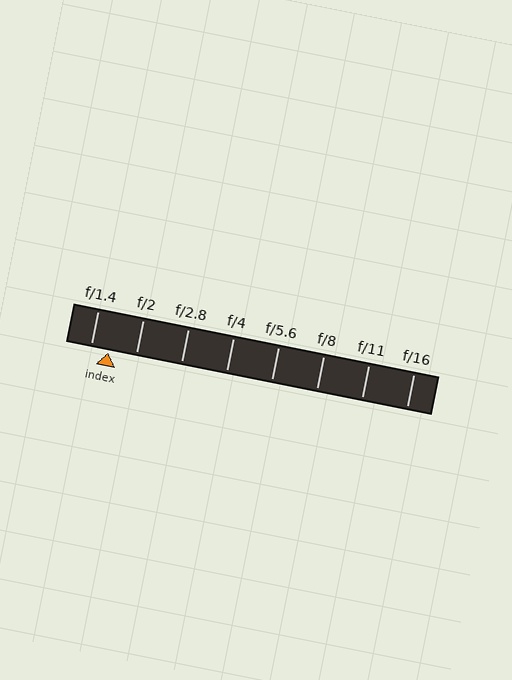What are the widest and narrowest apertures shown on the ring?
The widest aperture shown is f/1.4 and the narrowest is f/16.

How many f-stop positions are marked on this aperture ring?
There are 8 f-stop positions marked.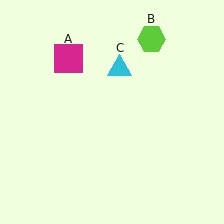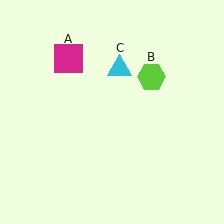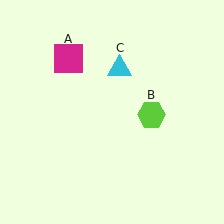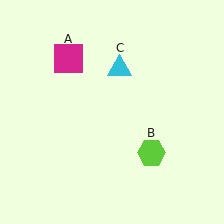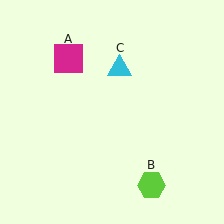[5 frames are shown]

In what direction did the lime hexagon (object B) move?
The lime hexagon (object B) moved down.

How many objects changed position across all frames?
1 object changed position: lime hexagon (object B).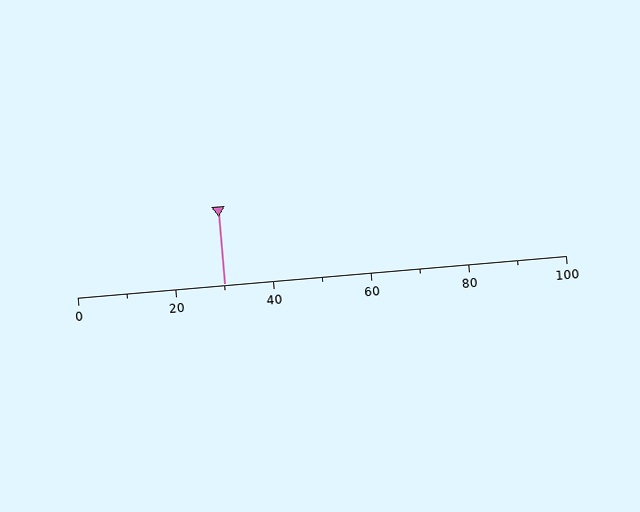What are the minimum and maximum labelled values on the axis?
The axis runs from 0 to 100.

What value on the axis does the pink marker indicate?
The marker indicates approximately 30.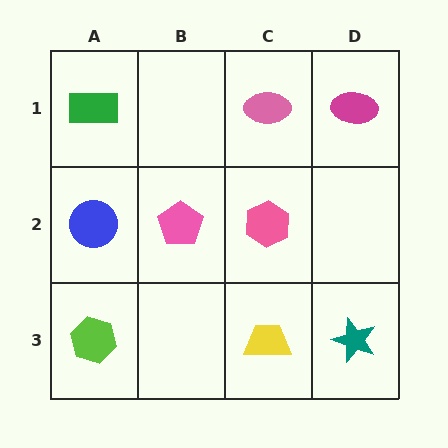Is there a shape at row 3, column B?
No, that cell is empty.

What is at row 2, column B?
A pink pentagon.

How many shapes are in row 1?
3 shapes.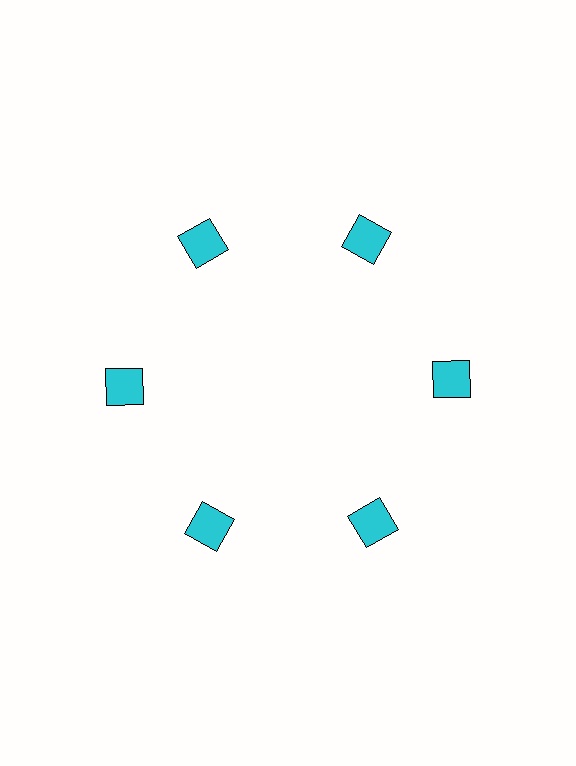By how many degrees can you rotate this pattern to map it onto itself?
The pattern maps onto itself every 60 degrees of rotation.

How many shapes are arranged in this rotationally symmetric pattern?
There are 6 shapes, arranged in 6 groups of 1.